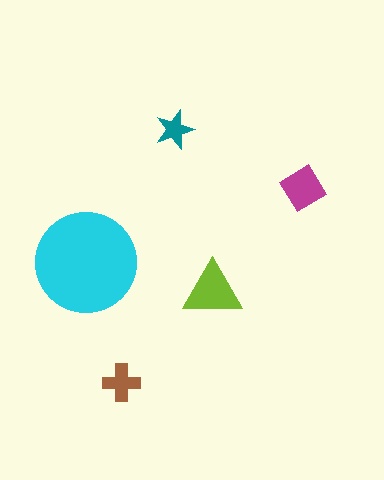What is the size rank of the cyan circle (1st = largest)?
1st.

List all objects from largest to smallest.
The cyan circle, the lime triangle, the magenta diamond, the brown cross, the teal star.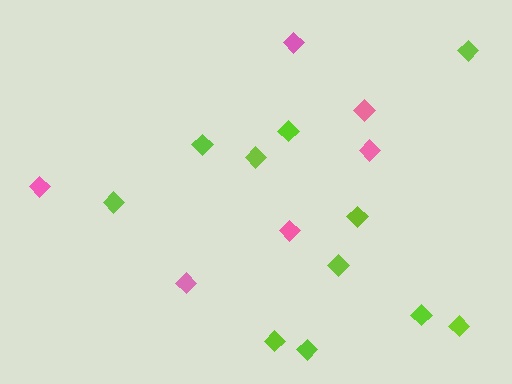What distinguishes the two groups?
There are 2 groups: one group of pink diamonds (6) and one group of lime diamonds (11).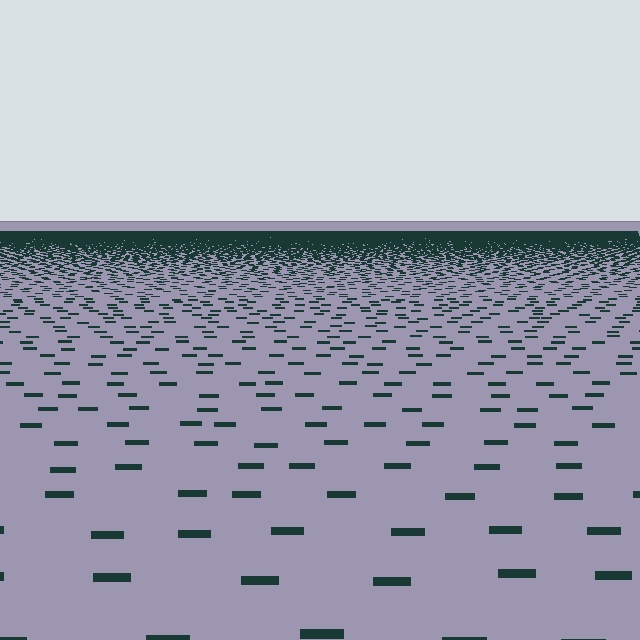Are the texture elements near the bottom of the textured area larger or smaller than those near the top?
Larger. Near the bottom, elements are closer to the viewer and appear at a bigger on-screen size.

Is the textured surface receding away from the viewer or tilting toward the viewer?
The surface is receding away from the viewer. Texture elements get smaller and denser toward the top.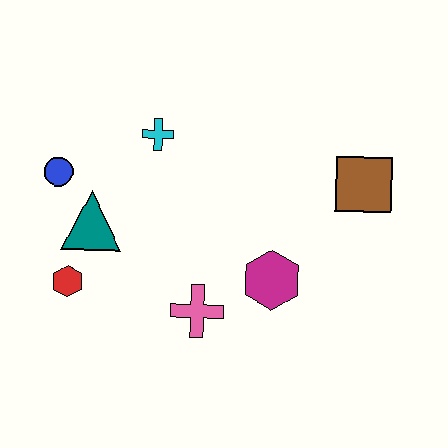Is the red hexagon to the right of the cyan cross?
No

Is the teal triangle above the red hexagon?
Yes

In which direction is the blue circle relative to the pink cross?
The blue circle is to the left of the pink cross.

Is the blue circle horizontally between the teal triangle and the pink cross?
No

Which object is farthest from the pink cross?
The brown square is farthest from the pink cross.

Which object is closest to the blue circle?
The teal triangle is closest to the blue circle.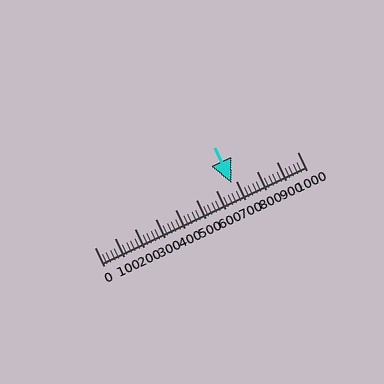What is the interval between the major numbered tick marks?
The major tick marks are spaced 100 units apart.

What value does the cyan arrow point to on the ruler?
The cyan arrow points to approximately 676.